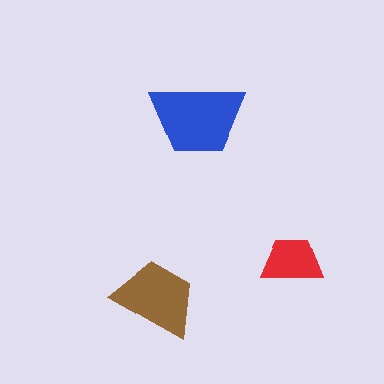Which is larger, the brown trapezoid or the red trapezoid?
The brown one.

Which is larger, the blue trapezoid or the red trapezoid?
The blue one.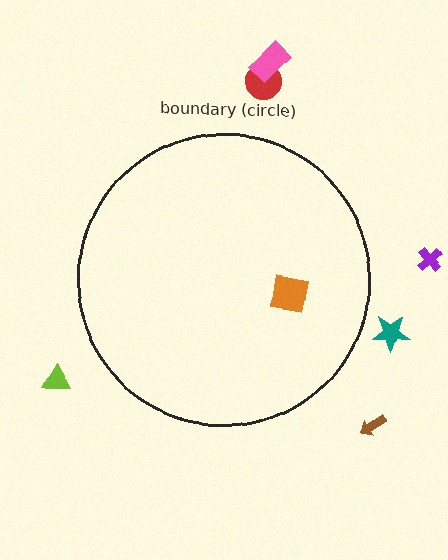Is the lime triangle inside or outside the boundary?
Outside.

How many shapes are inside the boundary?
1 inside, 6 outside.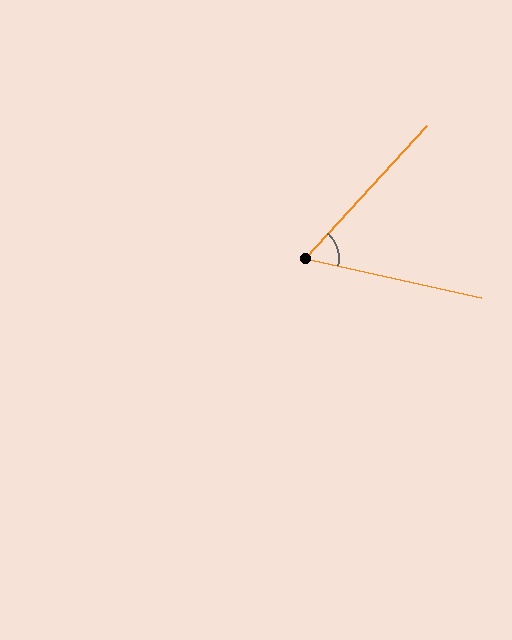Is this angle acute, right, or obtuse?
It is acute.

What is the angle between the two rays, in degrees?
Approximately 60 degrees.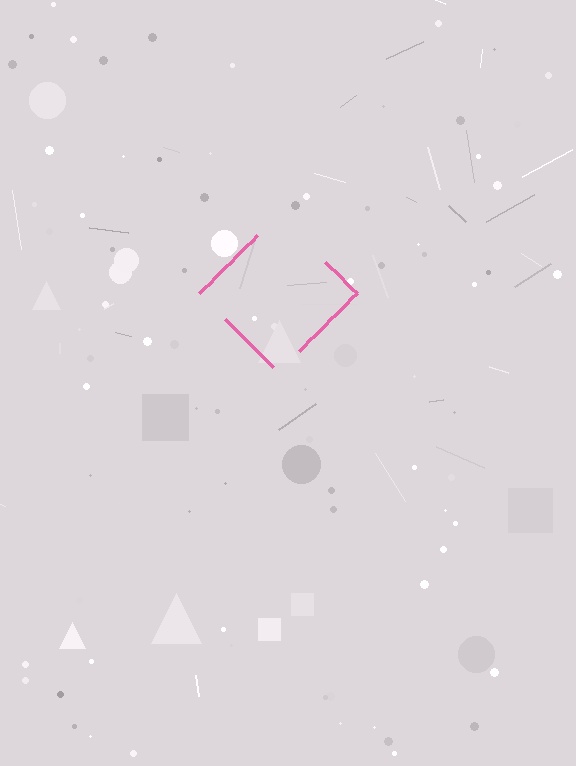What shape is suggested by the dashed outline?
The dashed outline suggests a diamond.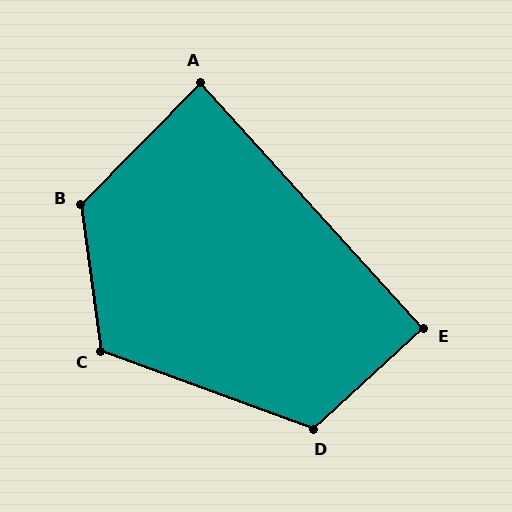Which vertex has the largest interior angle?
B, at approximately 128 degrees.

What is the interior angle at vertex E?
Approximately 90 degrees (approximately right).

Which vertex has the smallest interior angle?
A, at approximately 86 degrees.